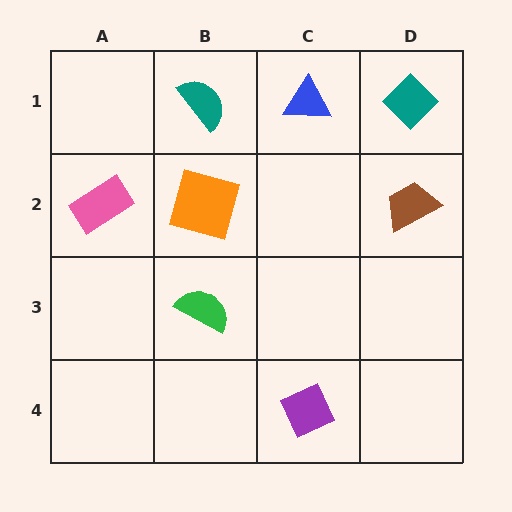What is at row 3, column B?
A green semicircle.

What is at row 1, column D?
A teal diamond.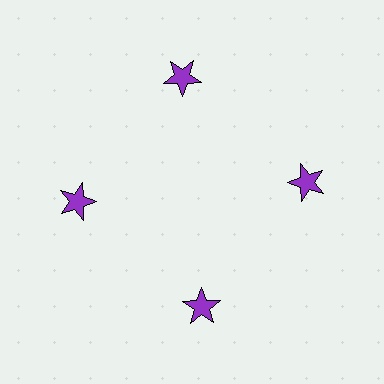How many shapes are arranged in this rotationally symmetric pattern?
There are 4 shapes, arranged in 4 groups of 1.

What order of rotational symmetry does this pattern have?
This pattern has 4-fold rotational symmetry.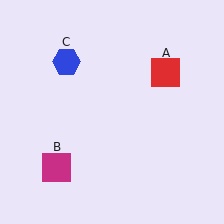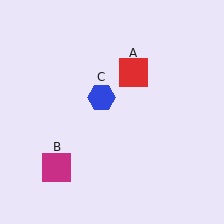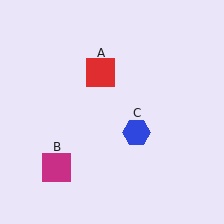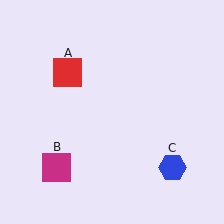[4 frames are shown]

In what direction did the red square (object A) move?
The red square (object A) moved left.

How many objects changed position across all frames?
2 objects changed position: red square (object A), blue hexagon (object C).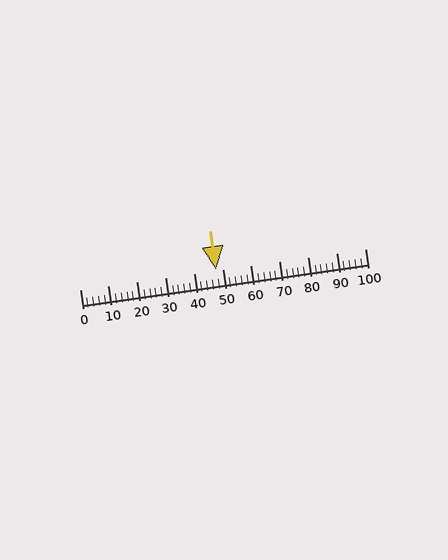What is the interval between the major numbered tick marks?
The major tick marks are spaced 10 units apart.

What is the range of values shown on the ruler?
The ruler shows values from 0 to 100.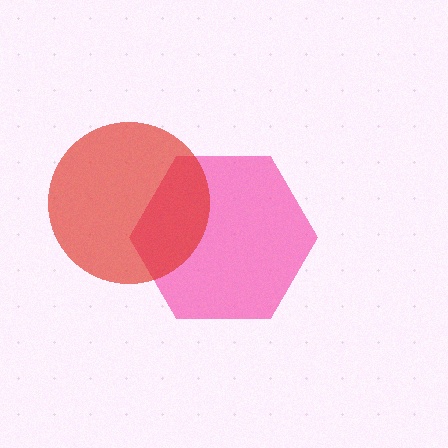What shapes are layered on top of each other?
The layered shapes are: a pink hexagon, a red circle.